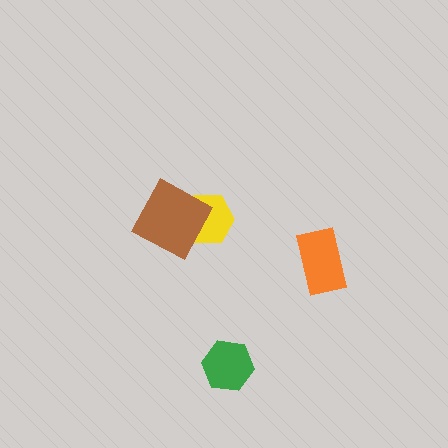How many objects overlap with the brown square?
1 object overlaps with the brown square.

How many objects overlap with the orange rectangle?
0 objects overlap with the orange rectangle.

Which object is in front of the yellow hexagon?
The brown square is in front of the yellow hexagon.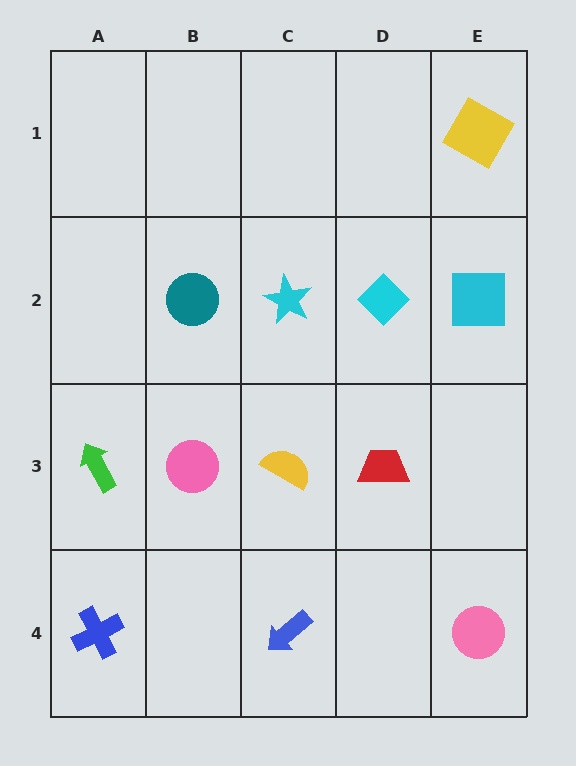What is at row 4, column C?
A blue arrow.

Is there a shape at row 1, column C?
No, that cell is empty.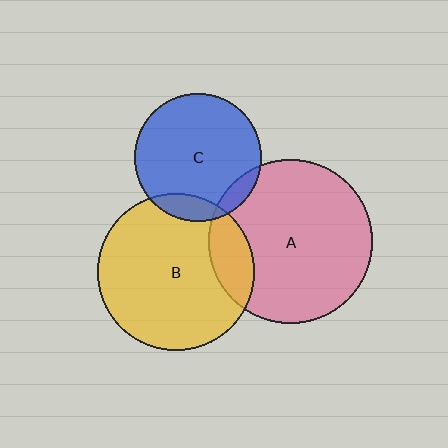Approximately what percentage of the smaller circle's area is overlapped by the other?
Approximately 15%.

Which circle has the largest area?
Circle A (pink).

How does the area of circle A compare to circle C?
Approximately 1.7 times.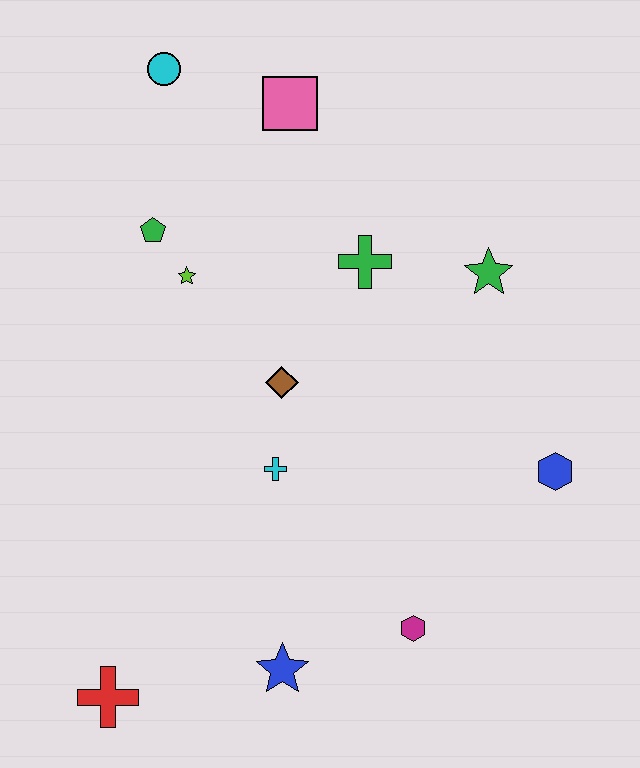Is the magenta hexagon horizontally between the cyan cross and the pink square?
No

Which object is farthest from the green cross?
The red cross is farthest from the green cross.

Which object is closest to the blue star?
The magenta hexagon is closest to the blue star.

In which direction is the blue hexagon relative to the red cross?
The blue hexagon is to the right of the red cross.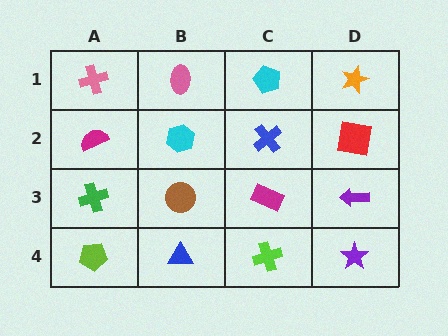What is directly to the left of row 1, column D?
A cyan pentagon.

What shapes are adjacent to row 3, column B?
A cyan hexagon (row 2, column B), a blue triangle (row 4, column B), a green cross (row 3, column A), a magenta rectangle (row 3, column C).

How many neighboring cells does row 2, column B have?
4.